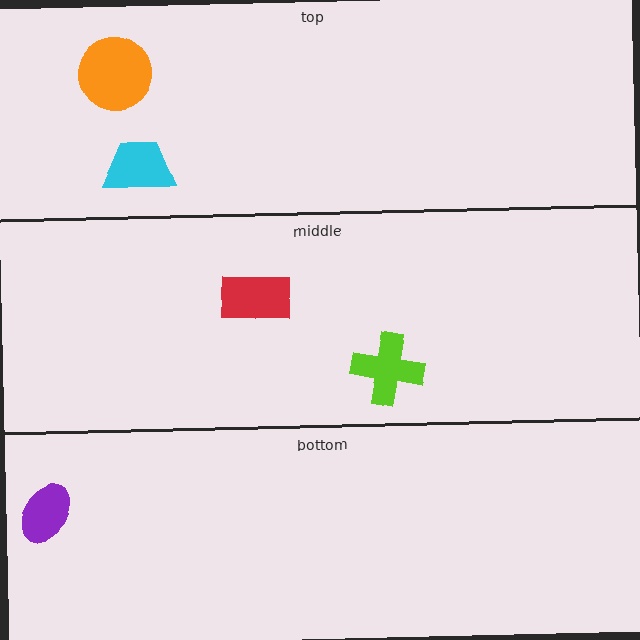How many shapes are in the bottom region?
1.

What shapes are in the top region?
The cyan trapezoid, the orange circle.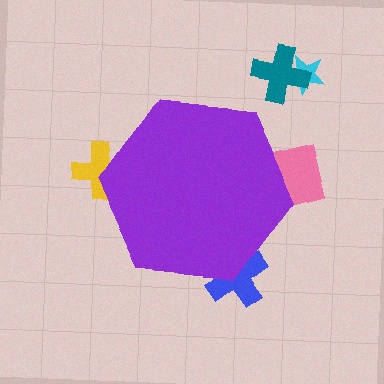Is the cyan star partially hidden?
No, the cyan star is fully visible.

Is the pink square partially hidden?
Yes, the pink square is partially hidden behind the purple hexagon.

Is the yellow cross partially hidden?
Yes, the yellow cross is partially hidden behind the purple hexagon.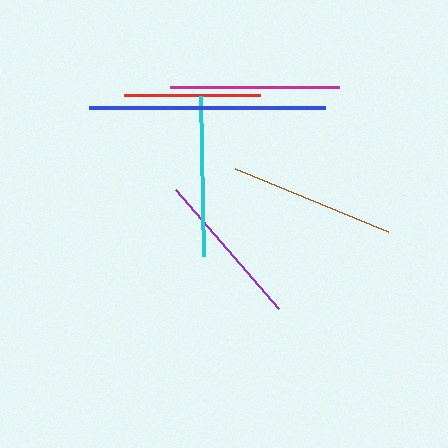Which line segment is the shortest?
The red line is the shortest at approximately 137 pixels.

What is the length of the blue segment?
The blue segment is approximately 237 pixels long.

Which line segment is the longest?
The blue line is the longest at approximately 237 pixels.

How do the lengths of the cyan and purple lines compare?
The cyan and purple lines are approximately the same length.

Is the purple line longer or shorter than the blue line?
The blue line is longer than the purple line.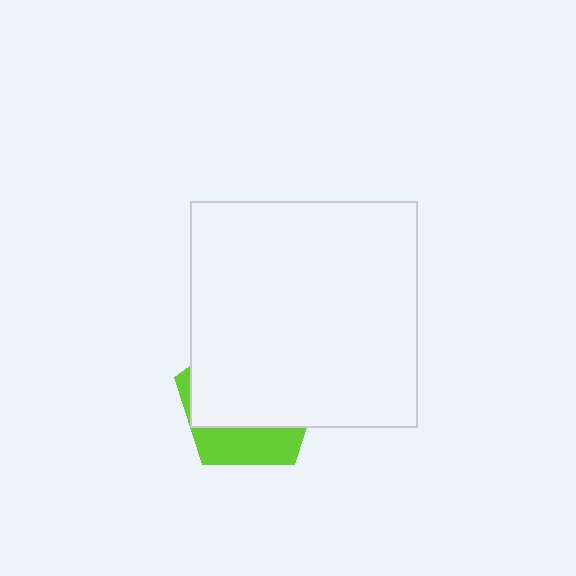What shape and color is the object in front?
The object in front is a white square.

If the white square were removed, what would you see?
You would see the complete lime pentagon.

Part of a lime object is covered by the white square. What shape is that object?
It is a pentagon.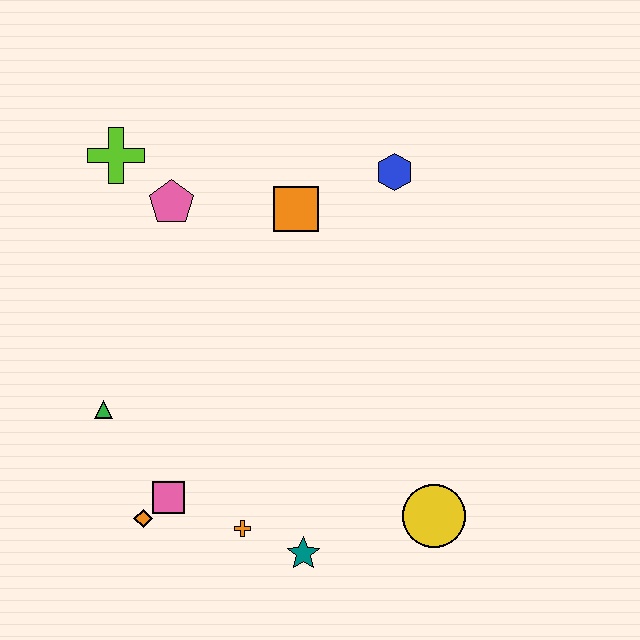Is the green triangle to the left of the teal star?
Yes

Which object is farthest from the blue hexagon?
The orange diamond is farthest from the blue hexagon.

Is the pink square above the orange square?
No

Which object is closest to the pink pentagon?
The lime cross is closest to the pink pentagon.